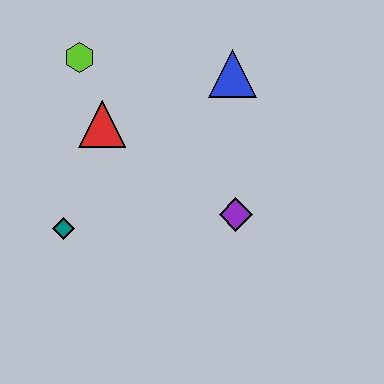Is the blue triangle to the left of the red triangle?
No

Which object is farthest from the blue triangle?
The teal diamond is farthest from the blue triangle.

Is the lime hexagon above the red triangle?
Yes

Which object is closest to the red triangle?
The lime hexagon is closest to the red triangle.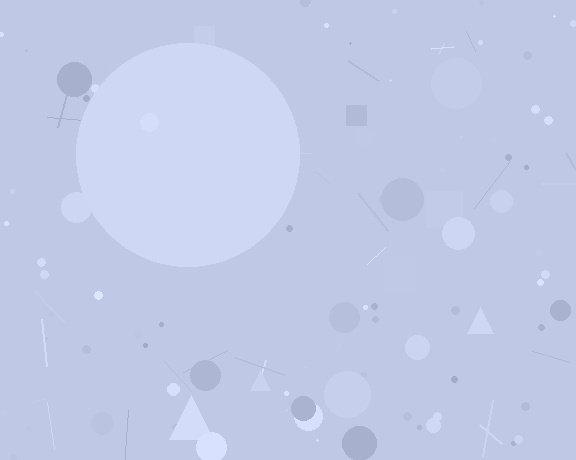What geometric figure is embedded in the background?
A circle is embedded in the background.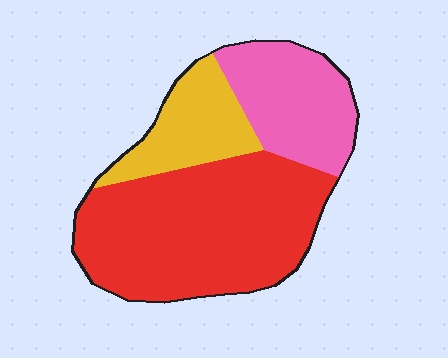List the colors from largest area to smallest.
From largest to smallest: red, pink, yellow.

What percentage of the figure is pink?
Pink covers 25% of the figure.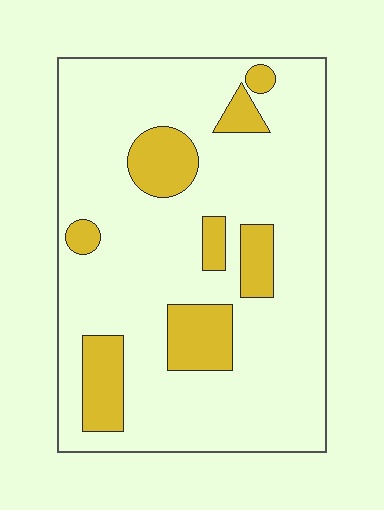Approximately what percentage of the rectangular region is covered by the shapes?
Approximately 20%.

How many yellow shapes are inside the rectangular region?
8.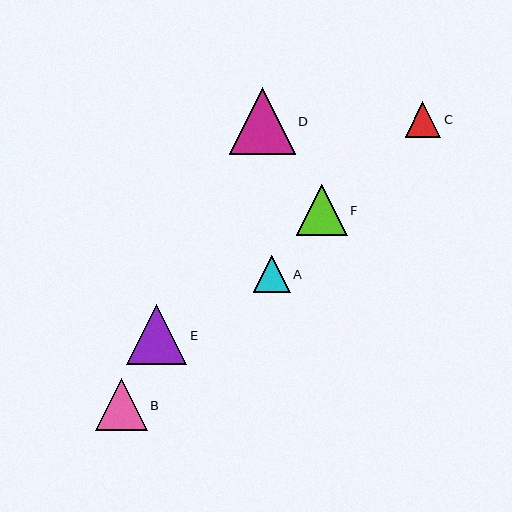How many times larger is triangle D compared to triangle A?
Triangle D is approximately 1.8 times the size of triangle A.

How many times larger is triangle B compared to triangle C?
Triangle B is approximately 1.5 times the size of triangle C.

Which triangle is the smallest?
Triangle C is the smallest with a size of approximately 36 pixels.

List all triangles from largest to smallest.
From largest to smallest: D, E, B, F, A, C.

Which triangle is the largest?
Triangle D is the largest with a size of approximately 66 pixels.